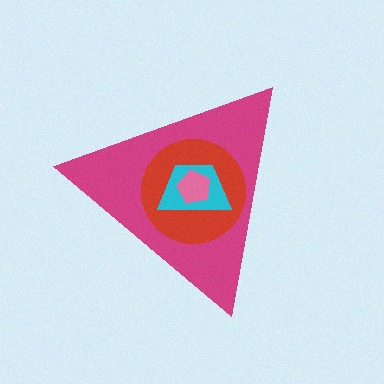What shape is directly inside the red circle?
The cyan trapezoid.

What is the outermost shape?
The magenta triangle.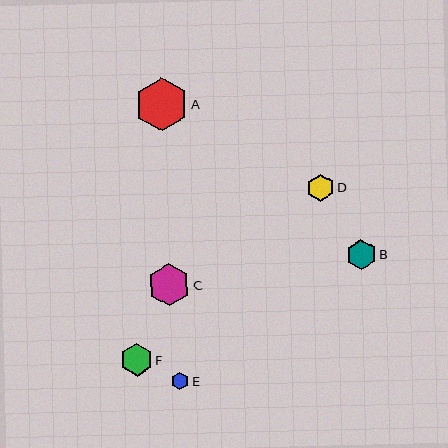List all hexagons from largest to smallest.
From largest to smallest: A, C, F, B, D, E.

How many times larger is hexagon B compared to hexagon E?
Hexagon B is approximately 1.7 times the size of hexagon E.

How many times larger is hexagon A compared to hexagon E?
Hexagon A is approximately 3.1 times the size of hexagon E.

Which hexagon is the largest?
Hexagon A is the largest with a size of approximately 53 pixels.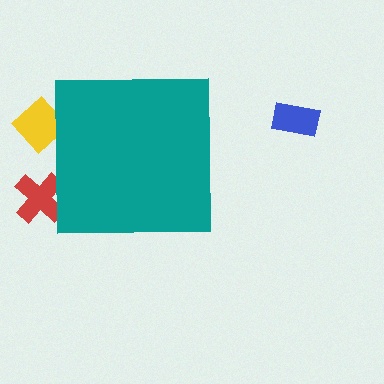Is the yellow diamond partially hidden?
Yes, the yellow diamond is partially hidden behind the teal square.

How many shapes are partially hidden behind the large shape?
2 shapes are partially hidden.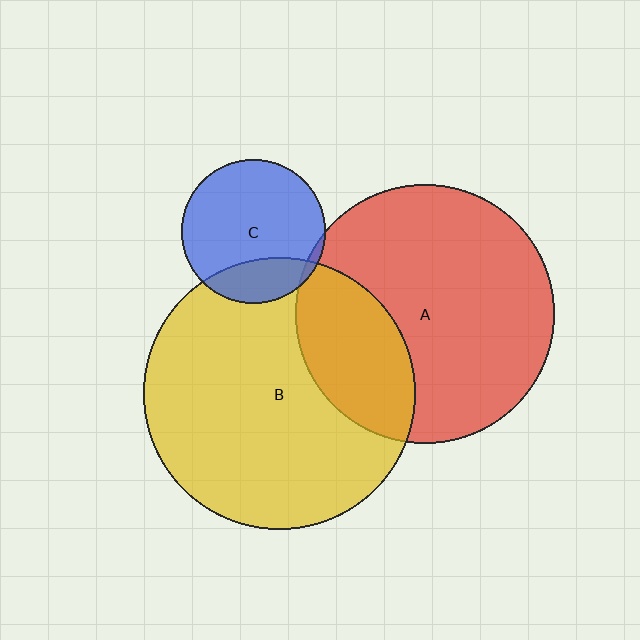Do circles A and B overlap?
Yes.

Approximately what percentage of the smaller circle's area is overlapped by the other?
Approximately 25%.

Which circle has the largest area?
Circle B (yellow).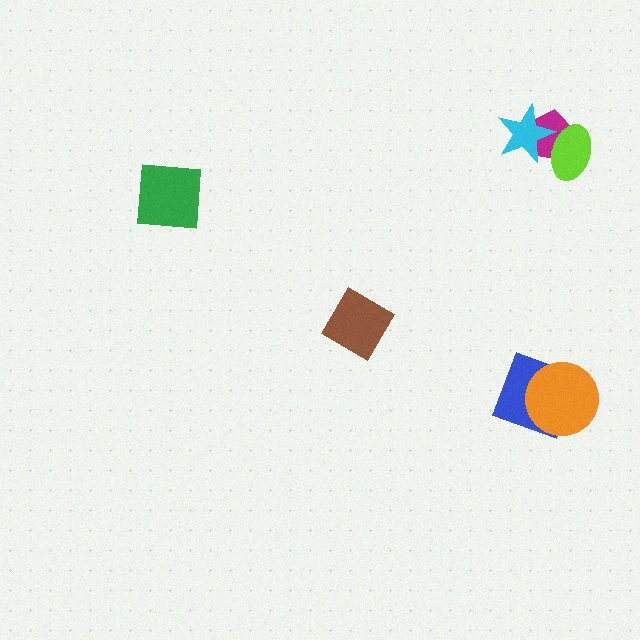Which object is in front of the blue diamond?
The orange circle is in front of the blue diamond.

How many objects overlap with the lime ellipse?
2 objects overlap with the lime ellipse.